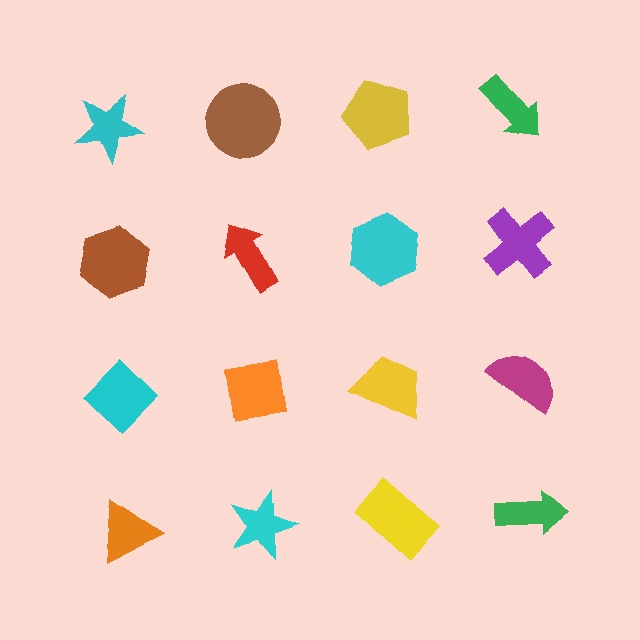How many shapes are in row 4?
4 shapes.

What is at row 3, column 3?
A yellow trapezoid.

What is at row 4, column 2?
A cyan star.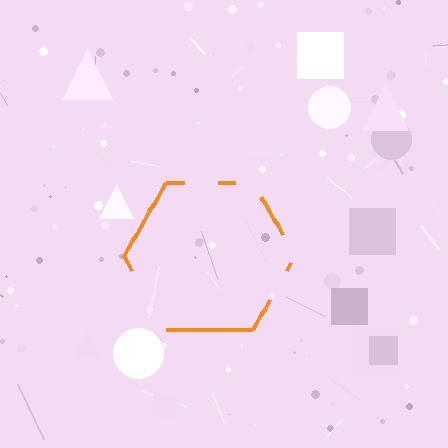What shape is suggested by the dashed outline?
The dashed outline suggests a hexagon.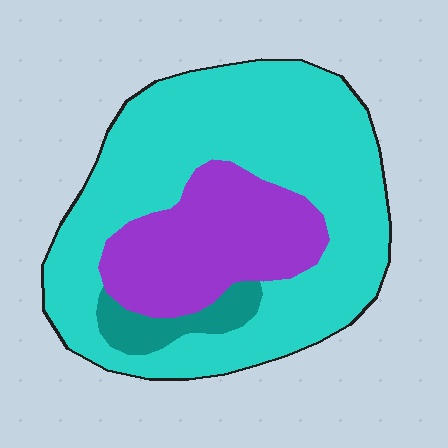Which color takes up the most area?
Cyan, at roughly 65%.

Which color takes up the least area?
Teal, at roughly 5%.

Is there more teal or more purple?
Purple.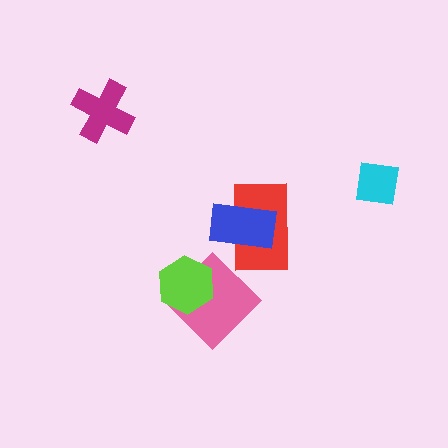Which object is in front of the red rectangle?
The blue rectangle is in front of the red rectangle.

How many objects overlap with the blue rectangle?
1 object overlaps with the blue rectangle.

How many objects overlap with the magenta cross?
0 objects overlap with the magenta cross.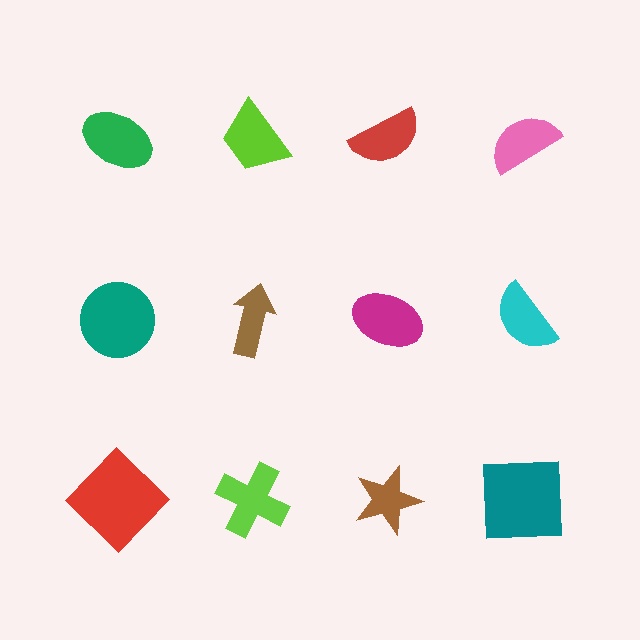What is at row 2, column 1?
A teal circle.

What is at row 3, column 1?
A red diamond.